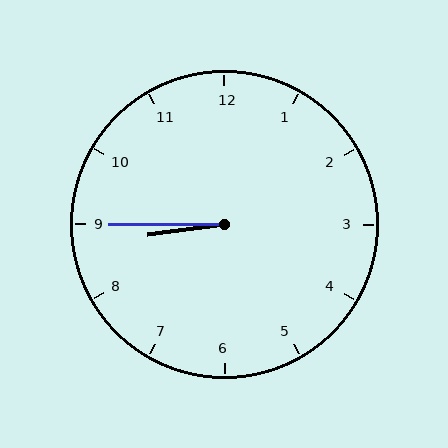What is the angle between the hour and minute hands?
Approximately 8 degrees.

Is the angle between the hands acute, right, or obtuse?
It is acute.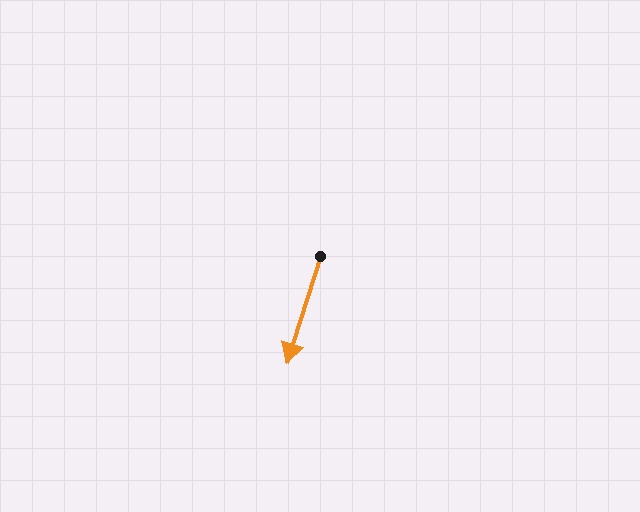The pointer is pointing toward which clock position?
Roughly 7 o'clock.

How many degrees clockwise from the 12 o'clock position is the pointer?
Approximately 197 degrees.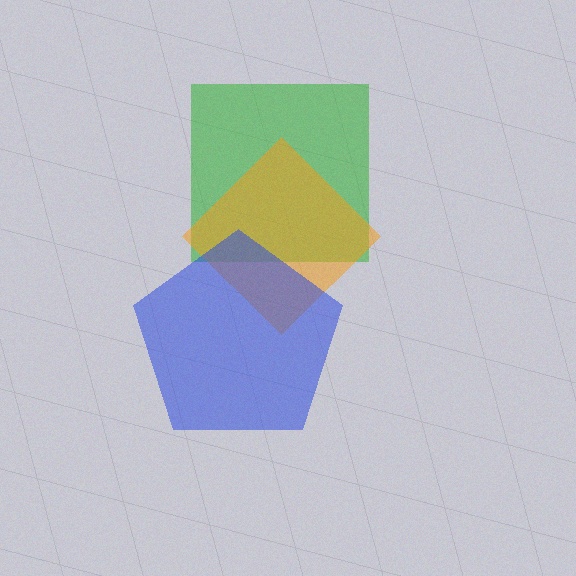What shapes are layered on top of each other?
The layered shapes are: a green square, an orange diamond, a blue pentagon.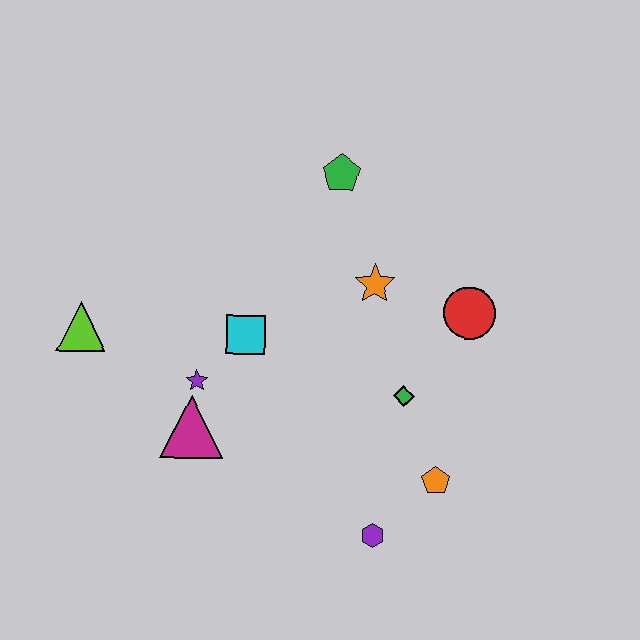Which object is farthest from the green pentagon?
The purple hexagon is farthest from the green pentagon.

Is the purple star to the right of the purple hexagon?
No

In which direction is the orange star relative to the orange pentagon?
The orange star is above the orange pentagon.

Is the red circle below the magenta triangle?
No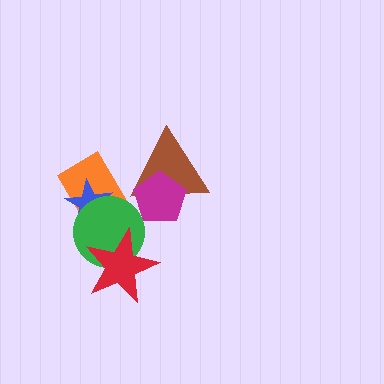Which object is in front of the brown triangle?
The magenta pentagon is in front of the brown triangle.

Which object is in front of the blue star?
The green circle is in front of the blue star.